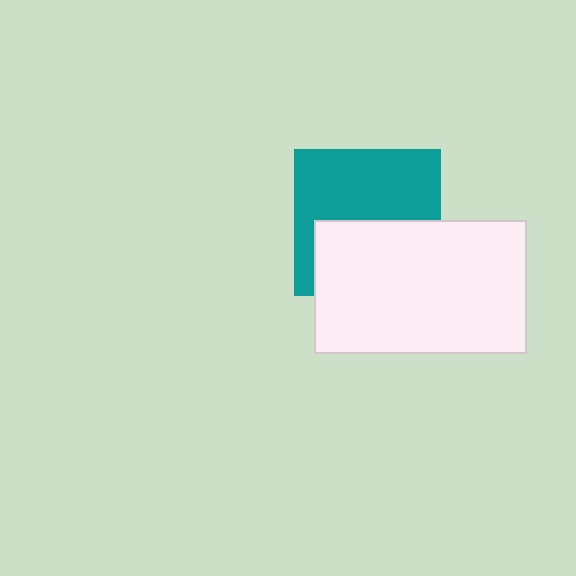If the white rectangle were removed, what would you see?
You would see the complete teal square.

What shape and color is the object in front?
The object in front is a white rectangle.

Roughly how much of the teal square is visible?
About half of it is visible (roughly 55%).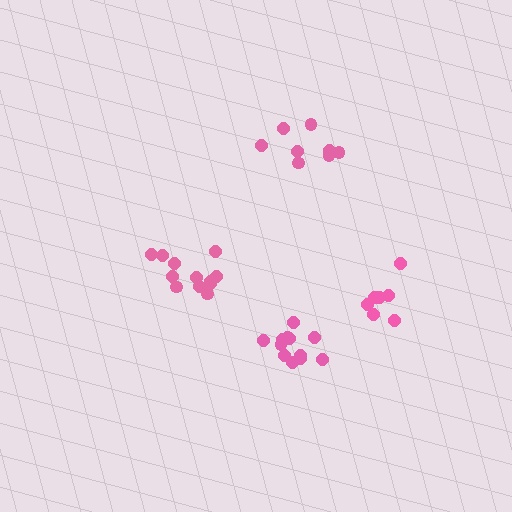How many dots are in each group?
Group 1: 12 dots, Group 2: 8 dots, Group 3: 7 dots, Group 4: 12 dots (39 total).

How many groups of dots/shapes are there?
There are 4 groups.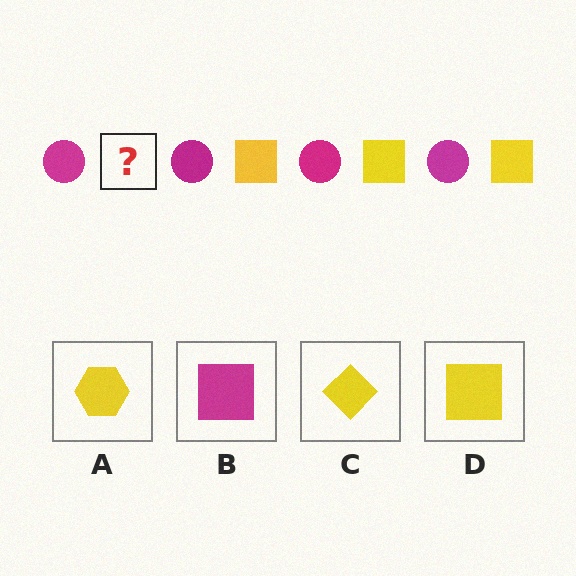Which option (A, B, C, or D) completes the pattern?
D.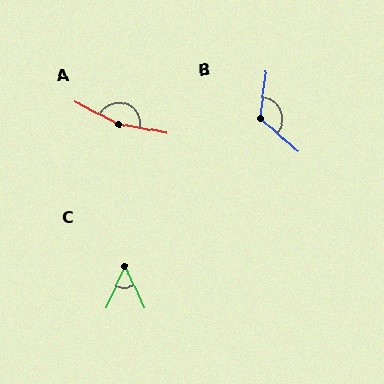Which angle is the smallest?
C, at approximately 49 degrees.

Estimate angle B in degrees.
Approximately 124 degrees.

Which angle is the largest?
A, at approximately 163 degrees.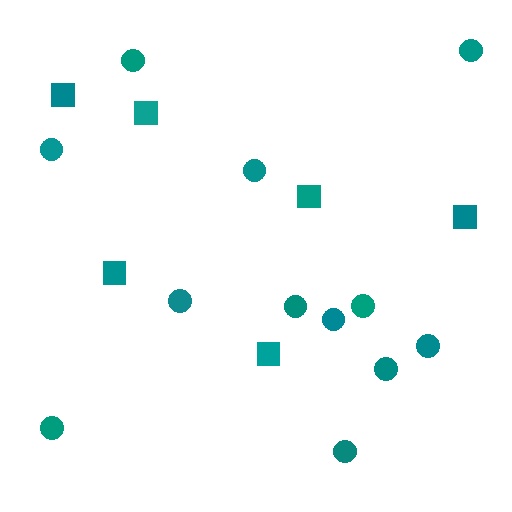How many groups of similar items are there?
There are 2 groups: one group of circles (12) and one group of squares (6).